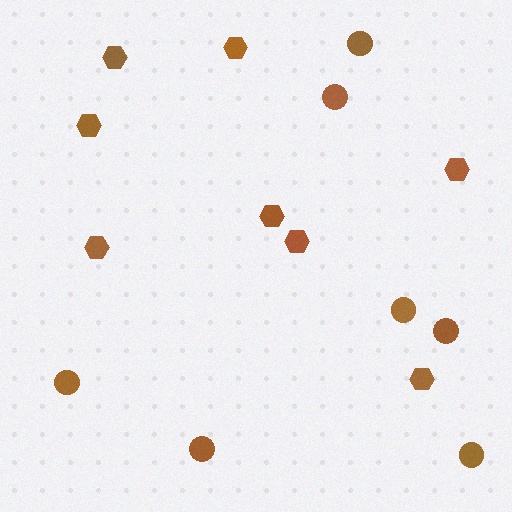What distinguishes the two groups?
There are 2 groups: one group of hexagons (8) and one group of circles (7).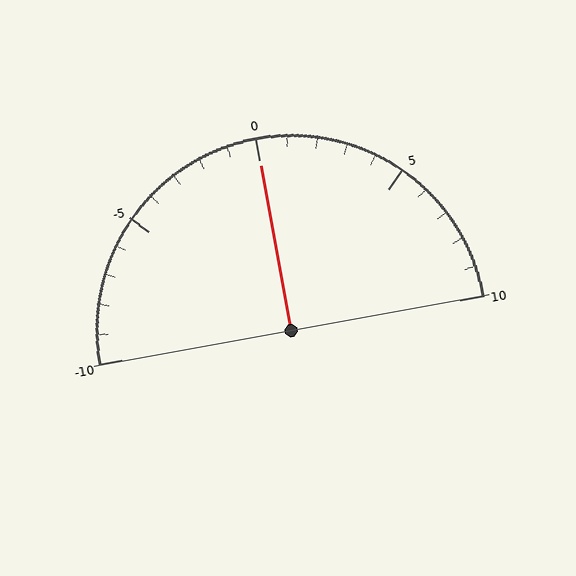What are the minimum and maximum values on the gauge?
The gauge ranges from -10 to 10.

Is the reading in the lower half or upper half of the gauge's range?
The reading is in the upper half of the range (-10 to 10).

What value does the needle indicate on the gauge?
The needle indicates approximately 0.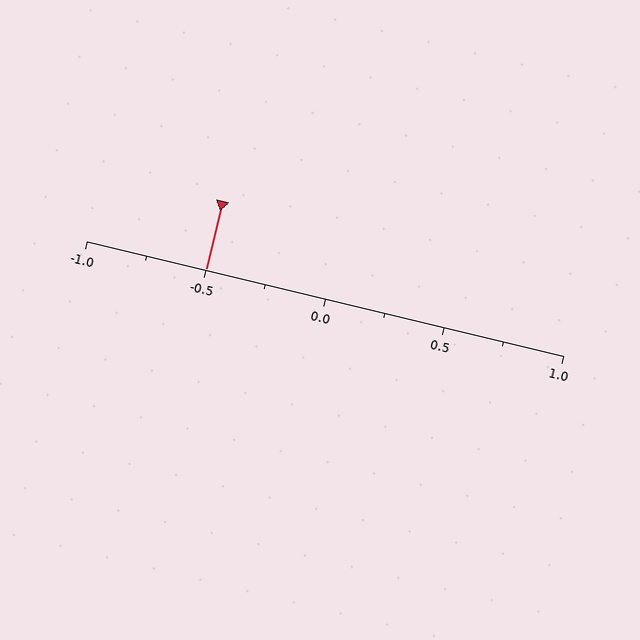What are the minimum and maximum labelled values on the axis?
The axis runs from -1.0 to 1.0.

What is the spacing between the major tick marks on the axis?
The major ticks are spaced 0.5 apart.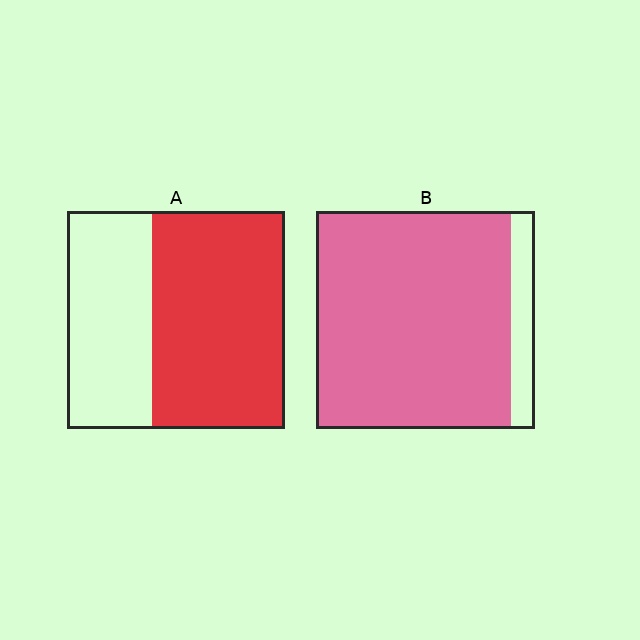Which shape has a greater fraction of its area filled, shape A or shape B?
Shape B.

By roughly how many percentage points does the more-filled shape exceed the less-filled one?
By roughly 30 percentage points (B over A).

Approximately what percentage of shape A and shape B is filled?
A is approximately 60% and B is approximately 90%.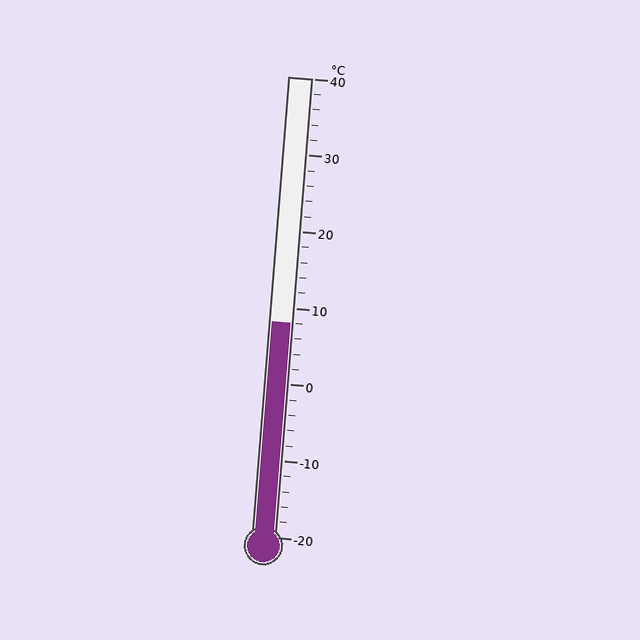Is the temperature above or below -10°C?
The temperature is above -10°C.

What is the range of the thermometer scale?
The thermometer scale ranges from -20°C to 40°C.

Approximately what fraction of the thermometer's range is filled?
The thermometer is filled to approximately 45% of its range.